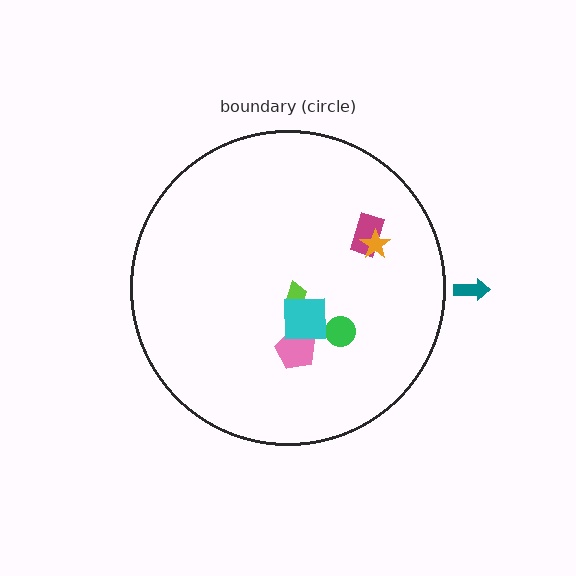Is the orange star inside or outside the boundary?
Inside.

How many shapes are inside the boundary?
6 inside, 1 outside.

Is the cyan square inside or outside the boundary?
Inside.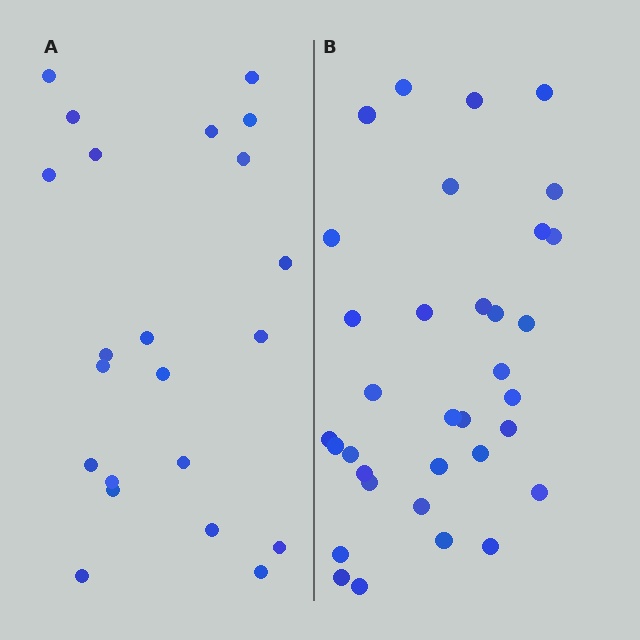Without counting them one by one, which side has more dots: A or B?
Region B (the right region) has more dots.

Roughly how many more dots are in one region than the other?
Region B has roughly 12 or so more dots than region A.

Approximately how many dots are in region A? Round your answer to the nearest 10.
About 20 dots. (The exact count is 22, which rounds to 20.)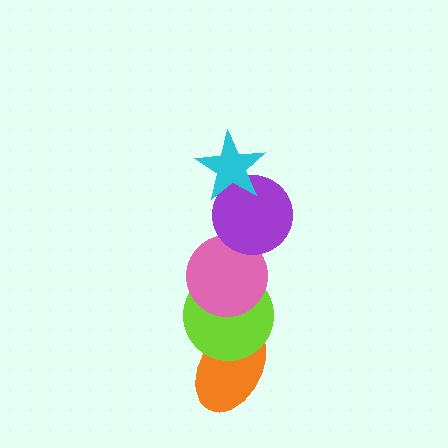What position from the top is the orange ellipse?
The orange ellipse is 5th from the top.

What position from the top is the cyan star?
The cyan star is 1st from the top.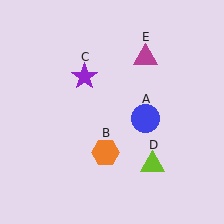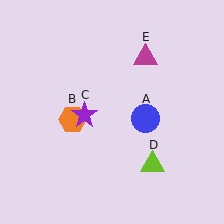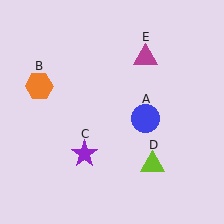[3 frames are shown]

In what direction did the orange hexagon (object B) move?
The orange hexagon (object B) moved up and to the left.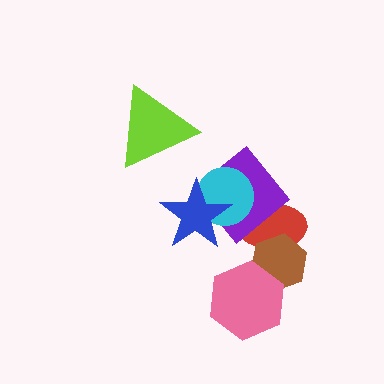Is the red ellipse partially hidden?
Yes, it is partially covered by another shape.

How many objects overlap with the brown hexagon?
2 objects overlap with the brown hexagon.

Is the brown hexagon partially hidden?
Yes, it is partially covered by another shape.